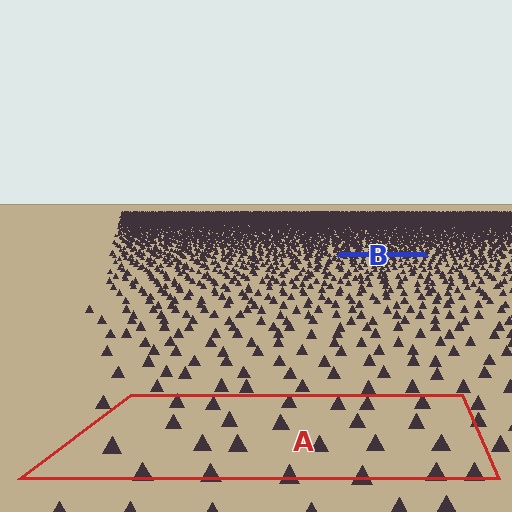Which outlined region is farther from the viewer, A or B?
Region B is farther from the viewer — the texture elements inside it appear smaller and more densely packed.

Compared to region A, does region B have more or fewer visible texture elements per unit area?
Region B has more texture elements per unit area — they are packed more densely because it is farther away.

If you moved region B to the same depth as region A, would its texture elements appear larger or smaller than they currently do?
They would appear larger. At a closer depth, the same texture elements are projected at a bigger on-screen size.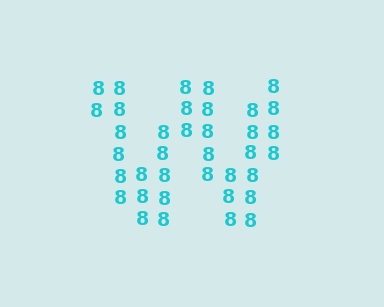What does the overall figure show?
The overall figure shows the letter W.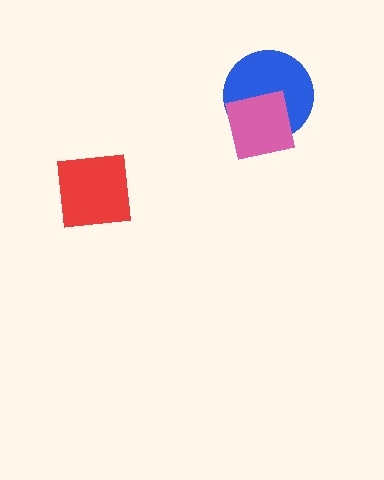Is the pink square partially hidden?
No, no other shape covers it.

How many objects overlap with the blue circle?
1 object overlaps with the blue circle.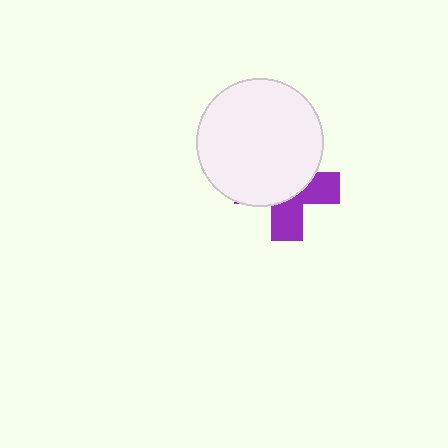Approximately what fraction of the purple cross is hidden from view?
Roughly 59% of the purple cross is hidden behind the white circle.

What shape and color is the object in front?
The object in front is a white circle.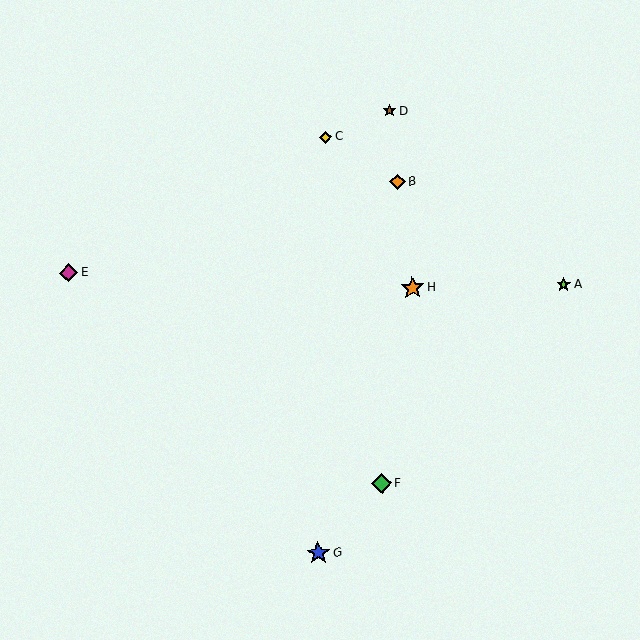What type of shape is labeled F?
Shape F is a green diamond.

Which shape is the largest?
The orange star (labeled H) is the largest.